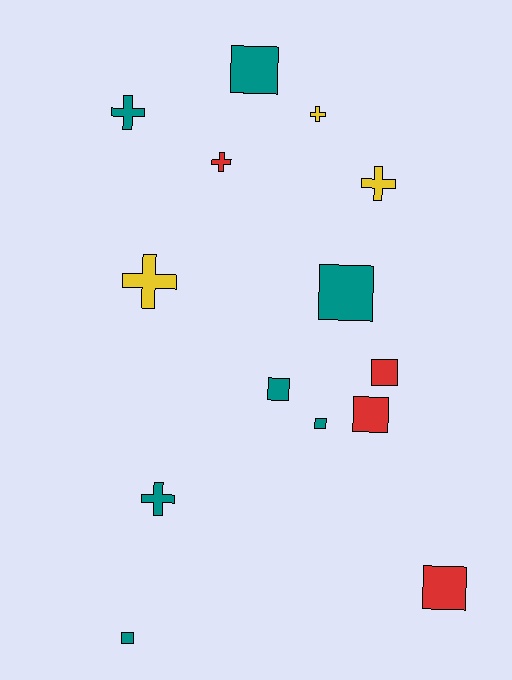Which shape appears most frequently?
Square, with 8 objects.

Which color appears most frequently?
Teal, with 7 objects.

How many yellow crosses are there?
There are 3 yellow crosses.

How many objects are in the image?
There are 14 objects.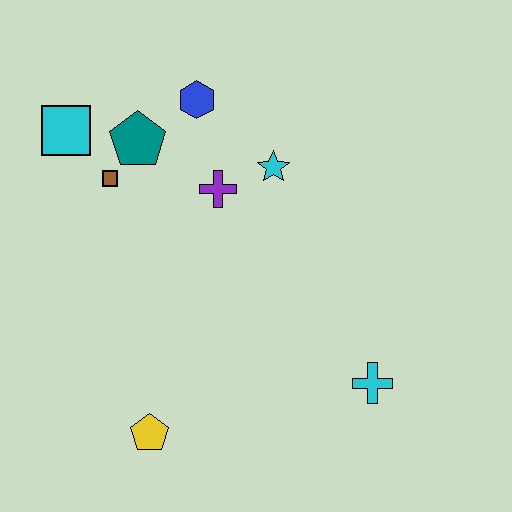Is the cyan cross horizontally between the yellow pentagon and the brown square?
No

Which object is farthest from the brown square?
The cyan cross is farthest from the brown square.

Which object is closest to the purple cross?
The cyan star is closest to the purple cross.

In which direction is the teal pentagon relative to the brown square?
The teal pentagon is above the brown square.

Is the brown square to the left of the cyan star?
Yes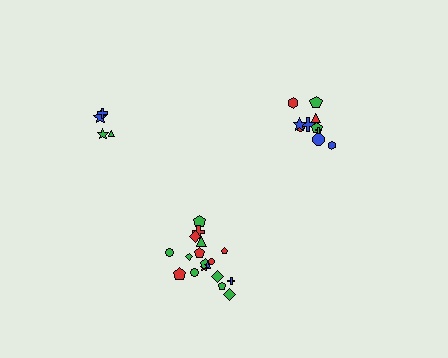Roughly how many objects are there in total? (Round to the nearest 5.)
Roughly 30 objects in total.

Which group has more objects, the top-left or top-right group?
The top-right group.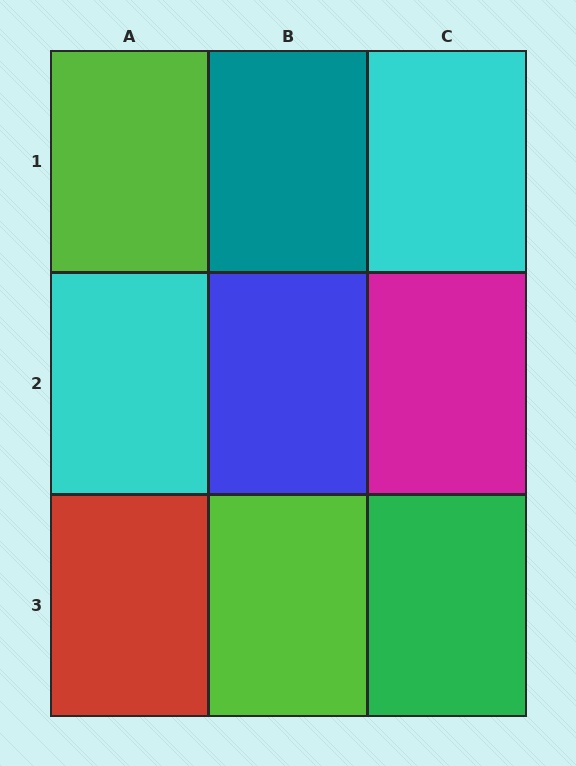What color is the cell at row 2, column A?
Cyan.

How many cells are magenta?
1 cell is magenta.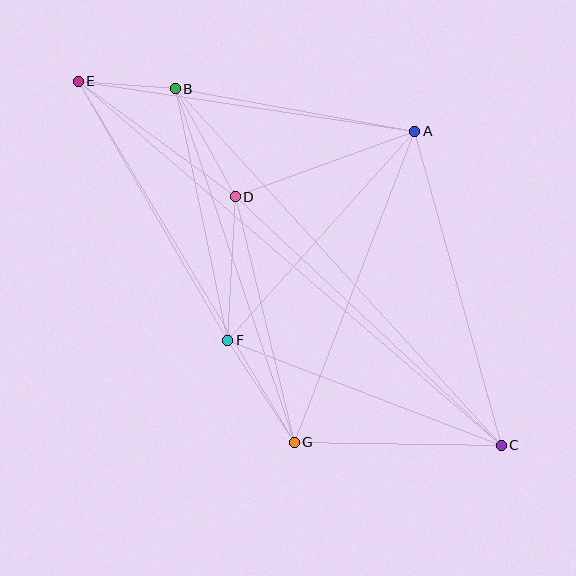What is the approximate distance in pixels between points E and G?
The distance between E and G is approximately 421 pixels.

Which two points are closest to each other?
Points B and E are closest to each other.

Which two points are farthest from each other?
Points C and E are farthest from each other.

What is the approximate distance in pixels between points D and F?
The distance between D and F is approximately 144 pixels.